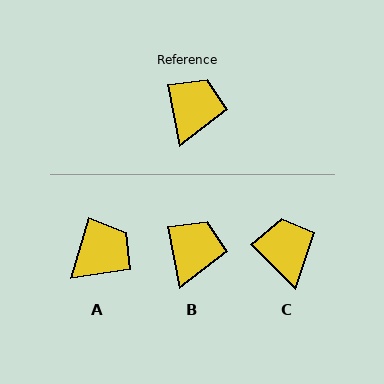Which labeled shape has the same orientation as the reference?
B.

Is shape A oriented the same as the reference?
No, it is off by about 28 degrees.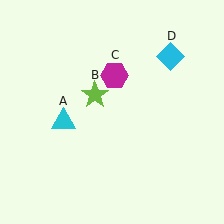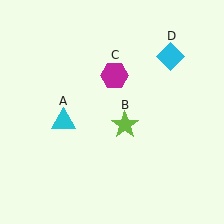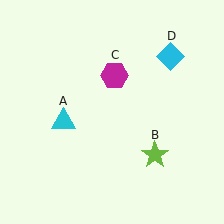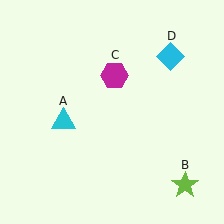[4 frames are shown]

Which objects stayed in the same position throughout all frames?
Cyan triangle (object A) and magenta hexagon (object C) and cyan diamond (object D) remained stationary.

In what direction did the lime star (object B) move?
The lime star (object B) moved down and to the right.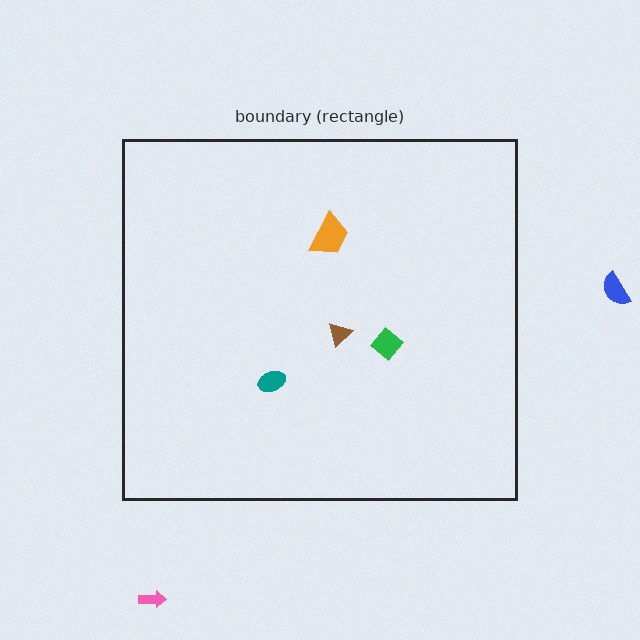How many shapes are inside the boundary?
4 inside, 2 outside.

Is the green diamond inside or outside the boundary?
Inside.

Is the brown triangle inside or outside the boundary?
Inside.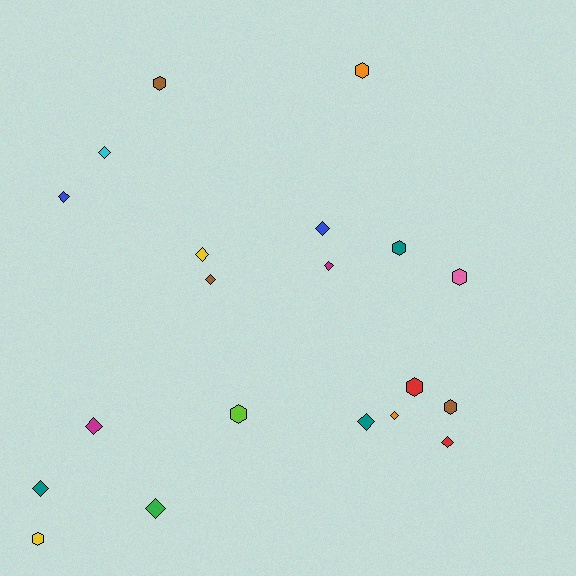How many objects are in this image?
There are 20 objects.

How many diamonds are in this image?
There are 12 diamonds.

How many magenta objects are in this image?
There are 2 magenta objects.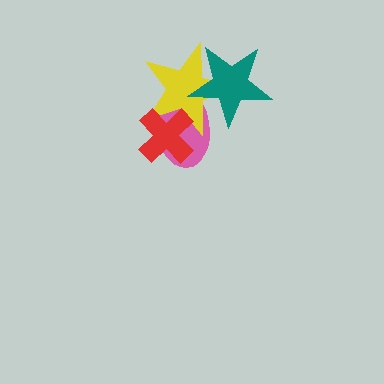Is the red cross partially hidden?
No, no other shape covers it.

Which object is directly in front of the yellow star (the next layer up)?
The red cross is directly in front of the yellow star.